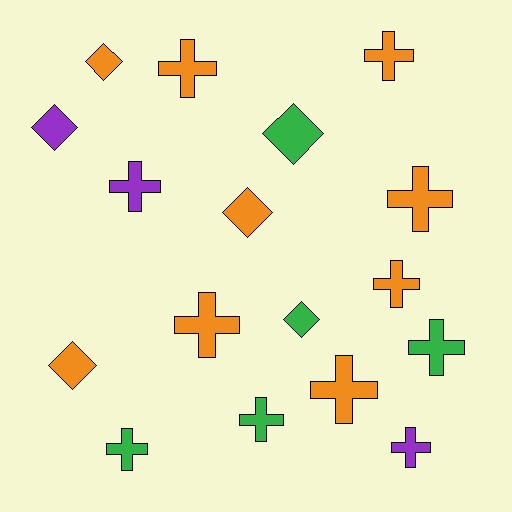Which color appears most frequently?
Orange, with 9 objects.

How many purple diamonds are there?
There is 1 purple diamond.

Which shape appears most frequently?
Cross, with 11 objects.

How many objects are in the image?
There are 17 objects.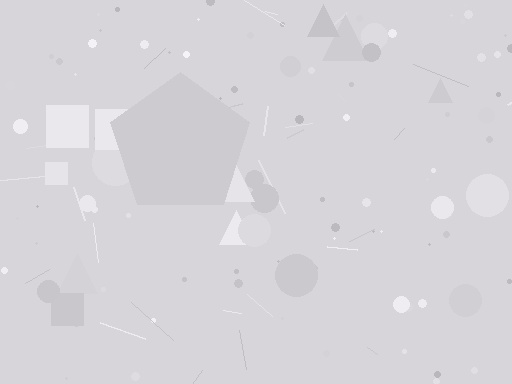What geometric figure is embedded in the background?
A pentagon is embedded in the background.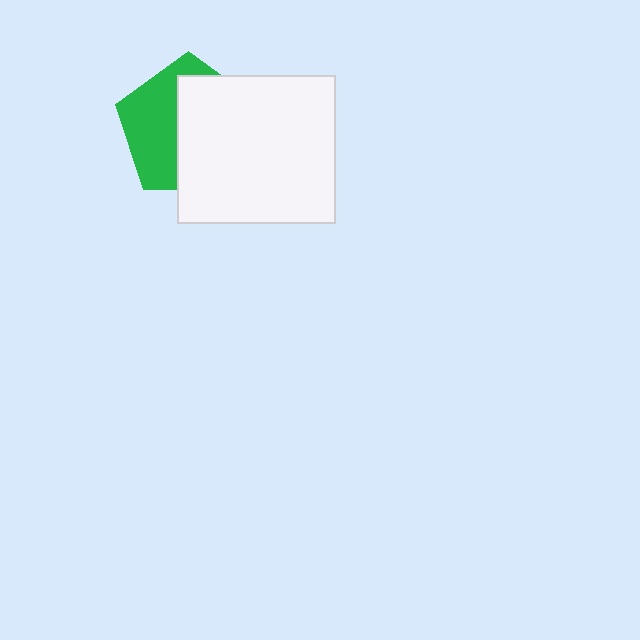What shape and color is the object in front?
The object in front is a white rectangle.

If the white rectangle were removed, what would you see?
You would see the complete green pentagon.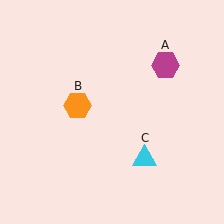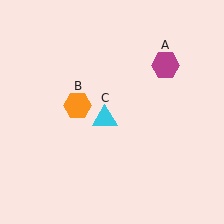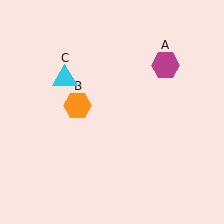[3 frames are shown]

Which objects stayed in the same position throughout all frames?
Magenta hexagon (object A) and orange hexagon (object B) remained stationary.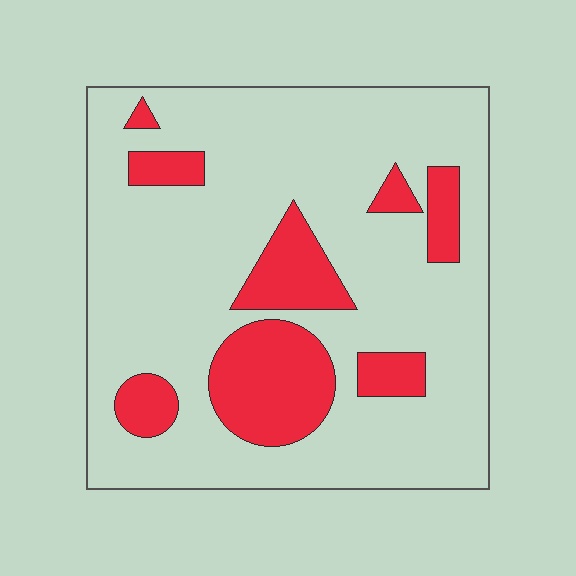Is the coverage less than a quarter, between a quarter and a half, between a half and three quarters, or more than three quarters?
Less than a quarter.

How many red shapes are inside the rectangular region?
8.